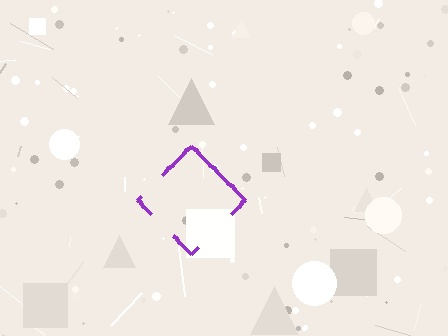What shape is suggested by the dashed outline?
The dashed outline suggests a diamond.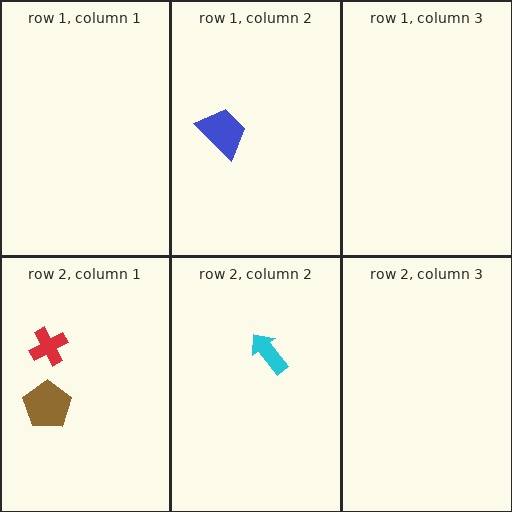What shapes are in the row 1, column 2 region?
The blue trapezoid.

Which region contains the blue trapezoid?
The row 1, column 2 region.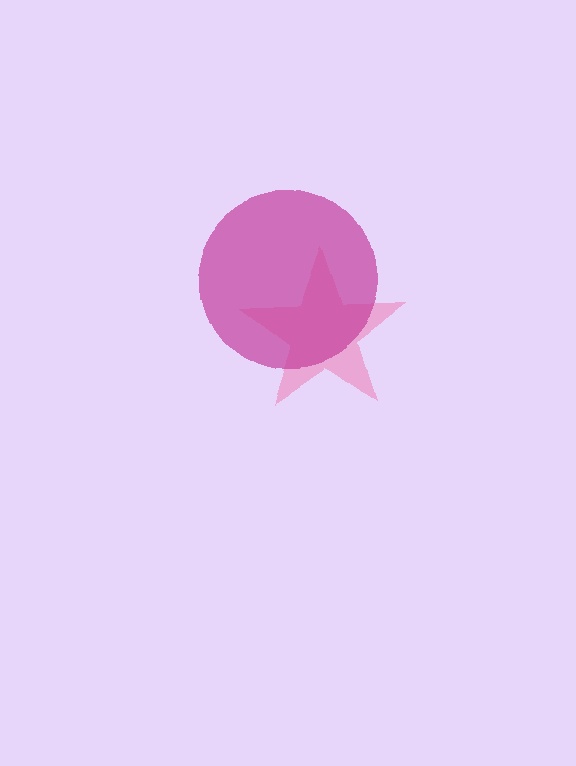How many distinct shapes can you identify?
There are 2 distinct shapes: a pink star, a magenta circle.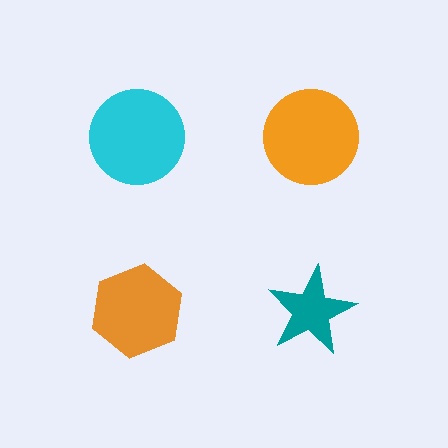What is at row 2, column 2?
A teal star.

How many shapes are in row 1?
2 shapes.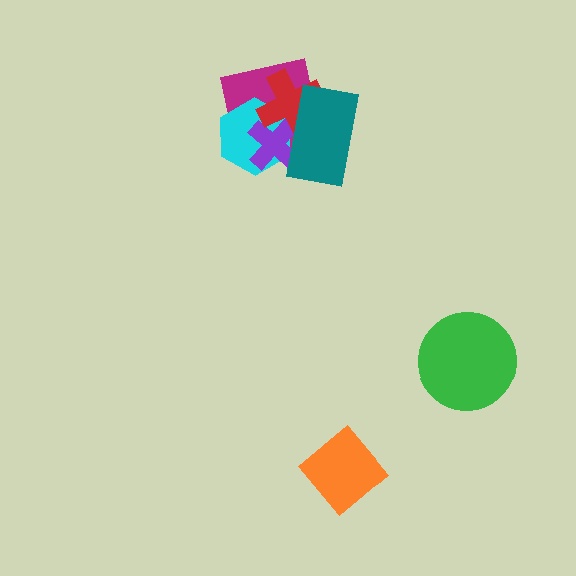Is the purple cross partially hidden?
Yes, it is partially covered by another shape.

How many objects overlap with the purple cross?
4 objects overlap with the purple cross.